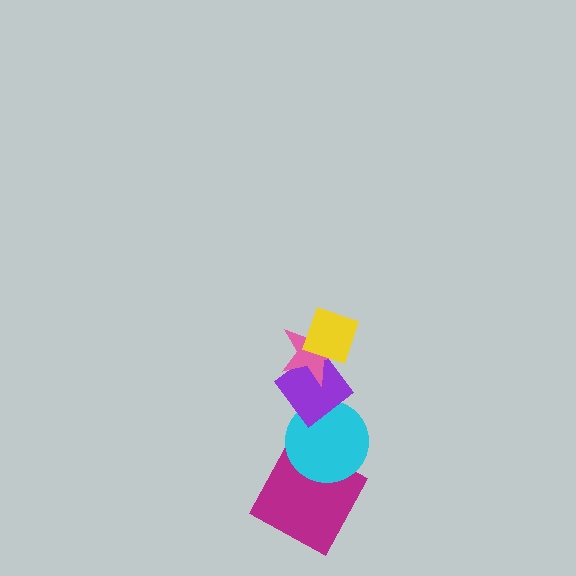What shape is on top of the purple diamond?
The pink star is on top of the purple diamond.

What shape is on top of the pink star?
The yellow diamond is on top of the pink star.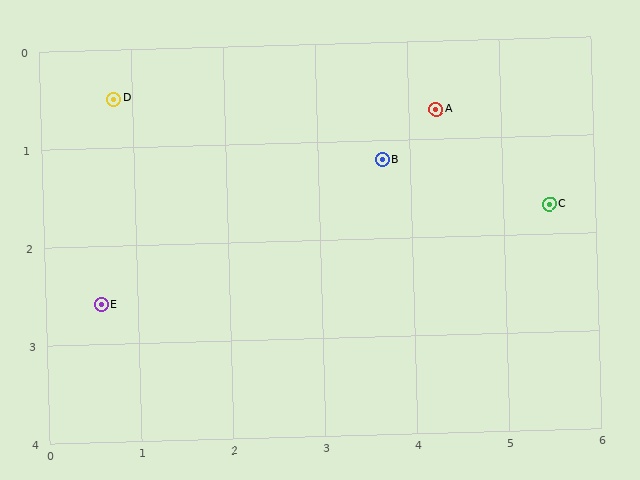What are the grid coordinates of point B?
Point B is at approximately (3.7, 1.2).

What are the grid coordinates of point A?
Point A is at approximately (4.3, 0.7).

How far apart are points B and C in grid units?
Points B and C are about 1.9 grid units apart.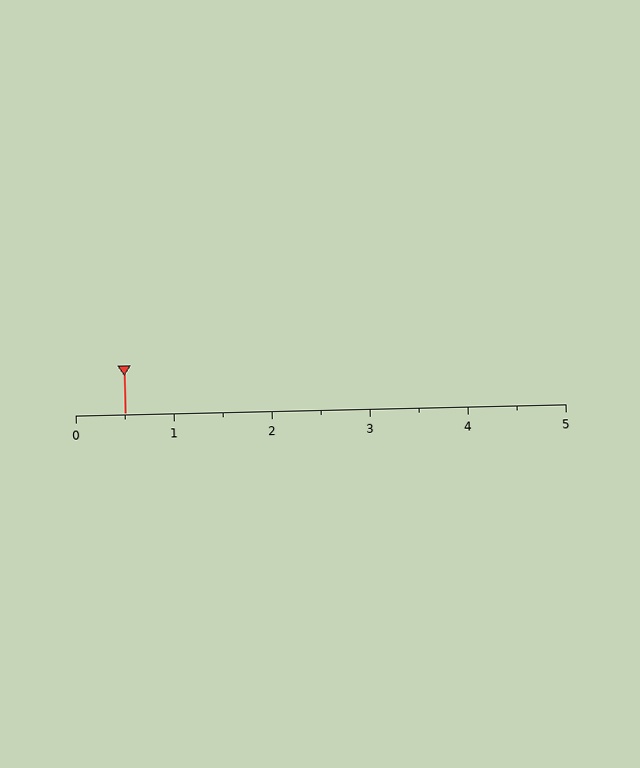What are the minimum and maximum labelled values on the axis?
The axis runs from 0 to 5.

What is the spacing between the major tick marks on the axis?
The major ticks are spaced 1 apart.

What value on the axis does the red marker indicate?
The marker indicates approximately 0.5.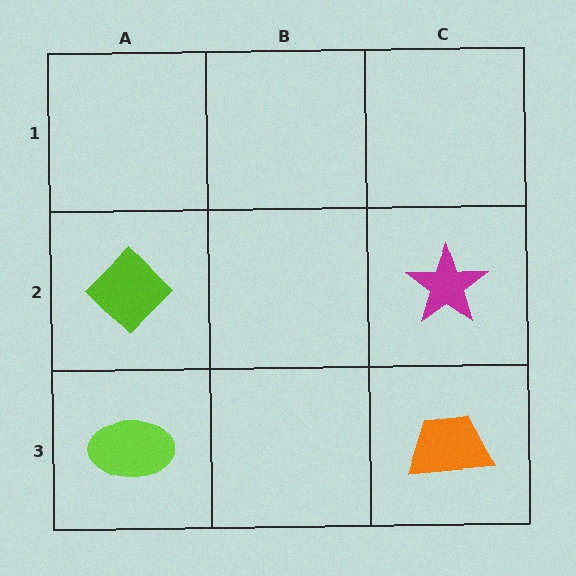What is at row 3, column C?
An orange trapezoid.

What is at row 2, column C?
A magenta star.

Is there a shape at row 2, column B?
No, that cell is empty.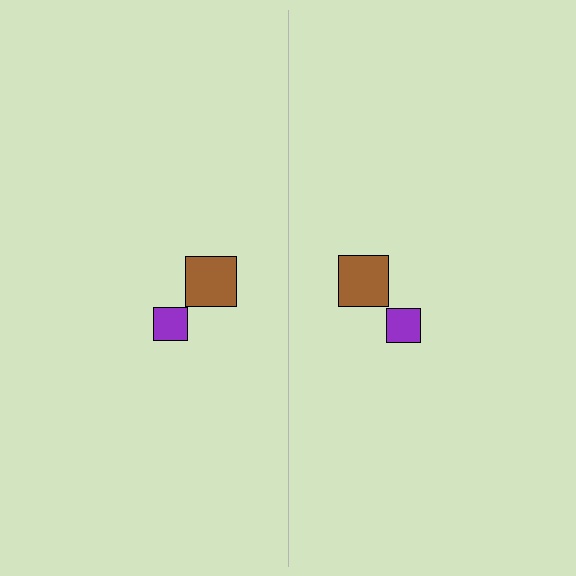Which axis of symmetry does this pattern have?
The pattern has a vertical axis of symmetry running through the center of the image.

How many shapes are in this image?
There are 4 shapes in this image.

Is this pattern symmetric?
Yes, this pattern has bilateral (reflection) symmetry.